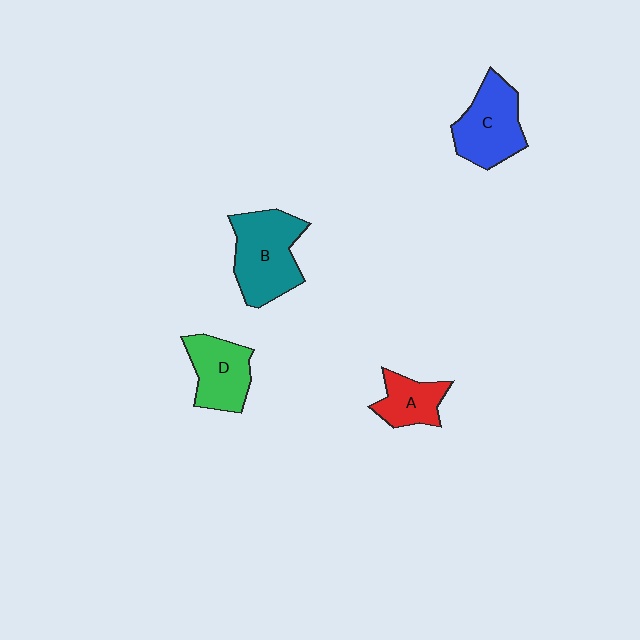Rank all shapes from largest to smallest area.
From largest to smallest: B (teal), C (blue), D (green), A (red).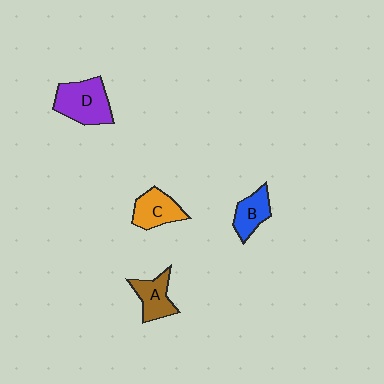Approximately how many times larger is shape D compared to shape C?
Approximately 1.4 times.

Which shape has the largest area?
Shape D (purple).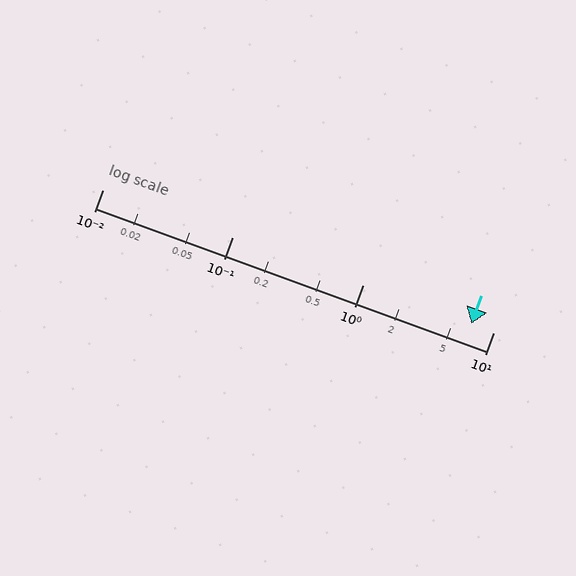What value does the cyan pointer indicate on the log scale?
The pointer indicates approximately 6.8.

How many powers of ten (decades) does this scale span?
The scale spans 3 decades, from 0.01 to 10.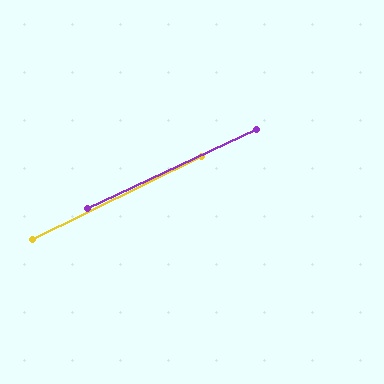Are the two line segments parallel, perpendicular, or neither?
Parallel — their directions differ by only 1.1°.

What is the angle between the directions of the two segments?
Approximately 1 degree.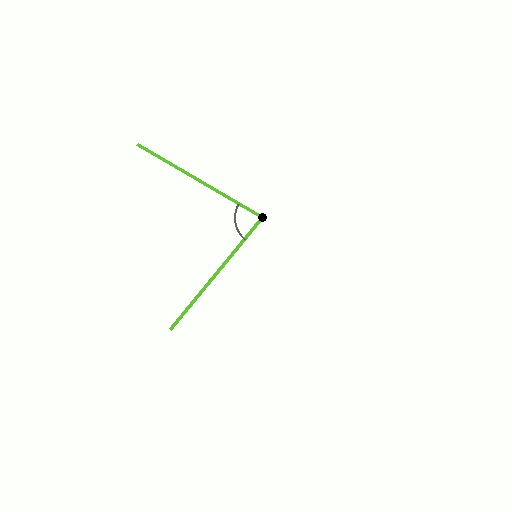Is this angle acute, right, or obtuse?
It is acute.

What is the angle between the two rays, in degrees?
Approximately 81 degrees.